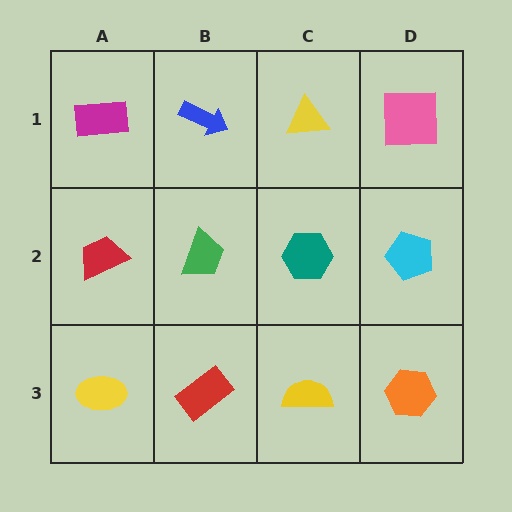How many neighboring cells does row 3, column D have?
2.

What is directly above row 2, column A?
A magenta rectangle.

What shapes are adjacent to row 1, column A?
A red trapezoid (row 2, column A), a blue arrow (row 1, column B).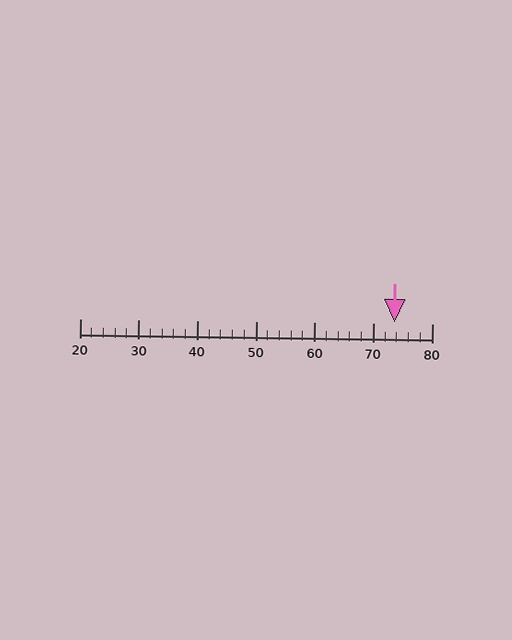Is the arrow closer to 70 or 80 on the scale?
The arrow is closer to 70.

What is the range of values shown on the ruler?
The ruler shows values from 20 to 80.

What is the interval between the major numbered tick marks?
The major tick marks are spaced 10 units apart.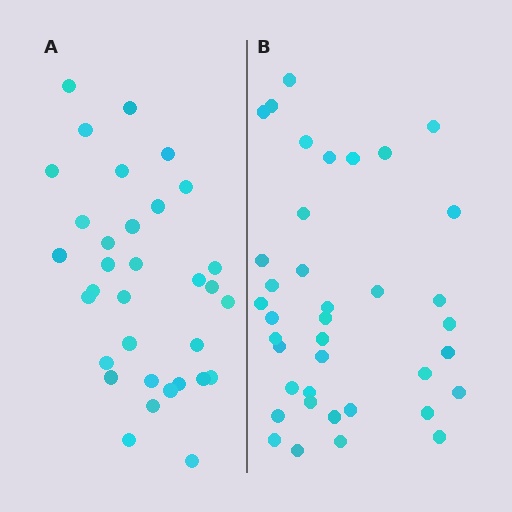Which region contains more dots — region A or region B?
Region B (the right region) has more dots.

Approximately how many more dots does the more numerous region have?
Region B has about 5 more dots than region A.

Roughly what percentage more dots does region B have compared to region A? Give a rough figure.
About 15% more.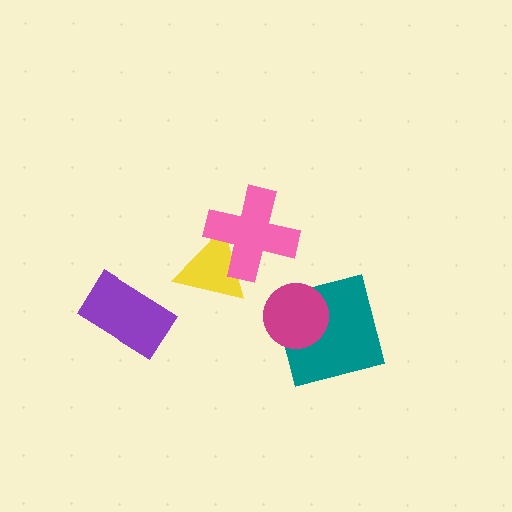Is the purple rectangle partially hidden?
No, no other shape covers it.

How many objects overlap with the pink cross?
1 object overlaps with the pink cross.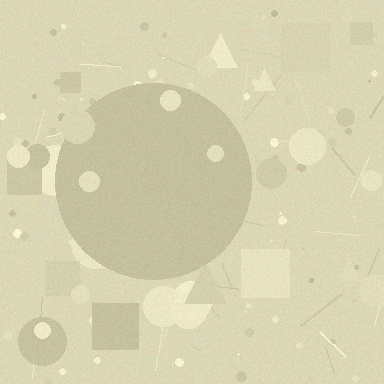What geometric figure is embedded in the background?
A circle is embedded in the background.